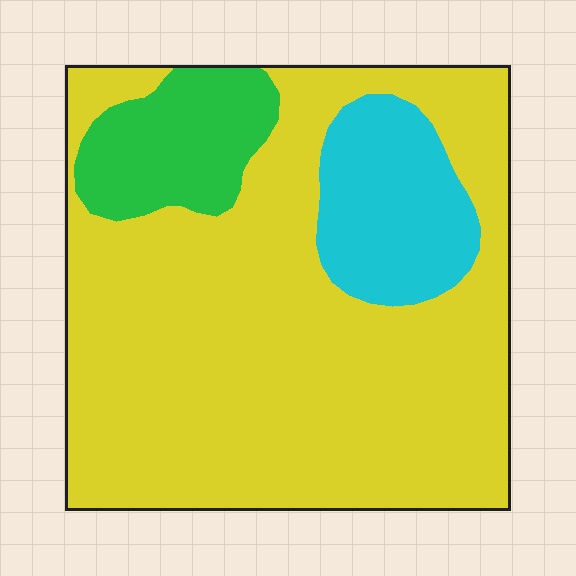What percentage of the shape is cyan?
Cyan covers roughly 15% of the shape.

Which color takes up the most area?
Yellow, at roughly 75%.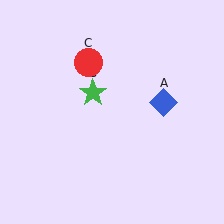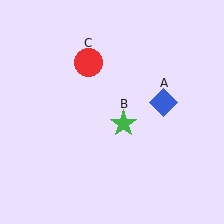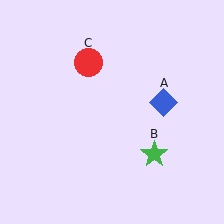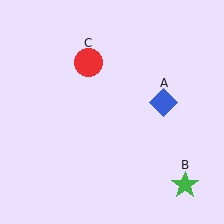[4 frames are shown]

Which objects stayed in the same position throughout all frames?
Blue diamond (object A) and red circle (object C) remained stationary.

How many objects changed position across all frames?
1 object changed position: green star (object B).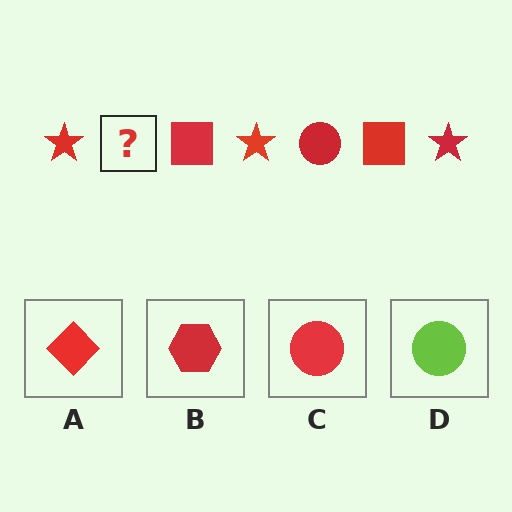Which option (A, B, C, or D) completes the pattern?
C.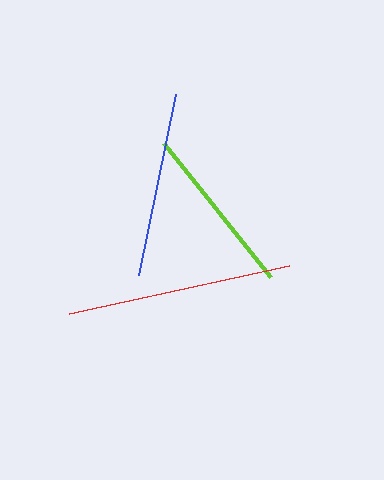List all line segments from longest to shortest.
From longest to shortest: red, blue, lime.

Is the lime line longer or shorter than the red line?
The red line is longer than the lime line.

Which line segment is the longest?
The red line is the longest at approximately 226 pixels.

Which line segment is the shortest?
The lime line is the shortest at approximately 171 pixels.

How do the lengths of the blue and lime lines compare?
The blue and lime lines are approximately the same length.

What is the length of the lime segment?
The lime segment is approximately 171 pixels long.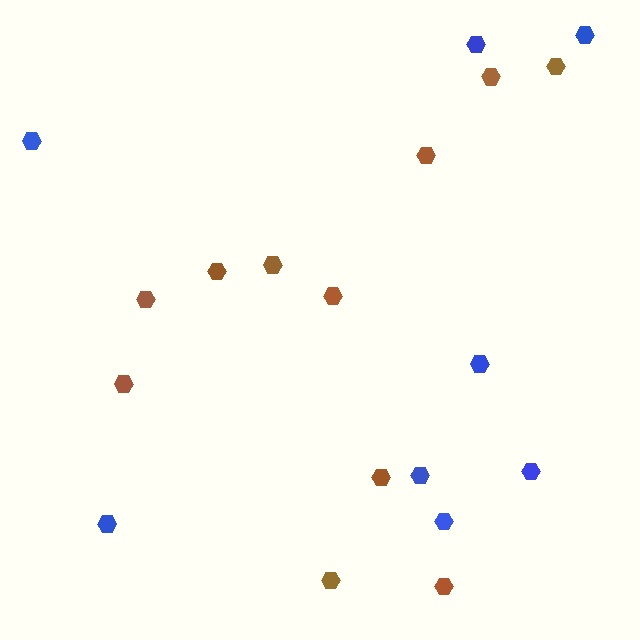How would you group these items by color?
There are 2 groups: one group of blue hexagons (8) and one group of brown hexagons (11).